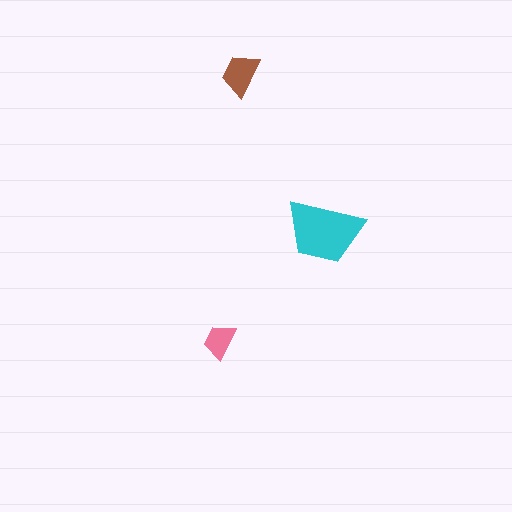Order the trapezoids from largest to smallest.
the cyan one, the brown one, the pink one.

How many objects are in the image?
There are 3 objects in the image.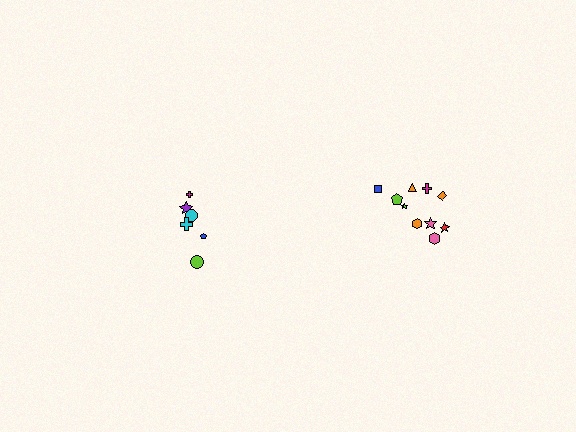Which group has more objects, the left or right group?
The right group.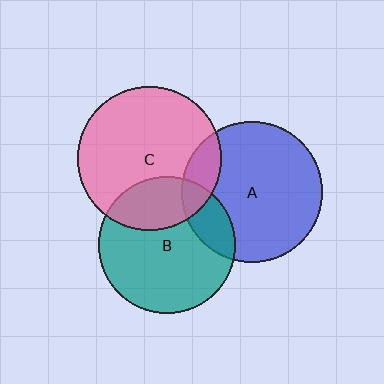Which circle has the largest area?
Circle C (pink).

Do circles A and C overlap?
Yes.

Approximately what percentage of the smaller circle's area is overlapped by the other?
Approximately 15%.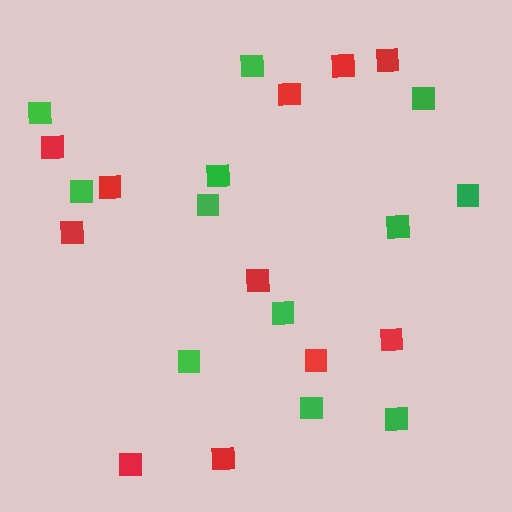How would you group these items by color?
There are 2 groups: one group of red squares (11) and one group of green squares (12).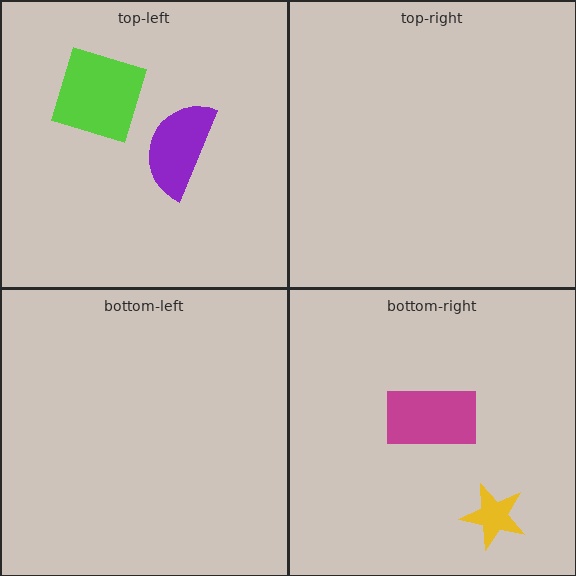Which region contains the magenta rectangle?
The bottom-right region.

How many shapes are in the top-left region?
2.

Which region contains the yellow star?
The bottom-right region.